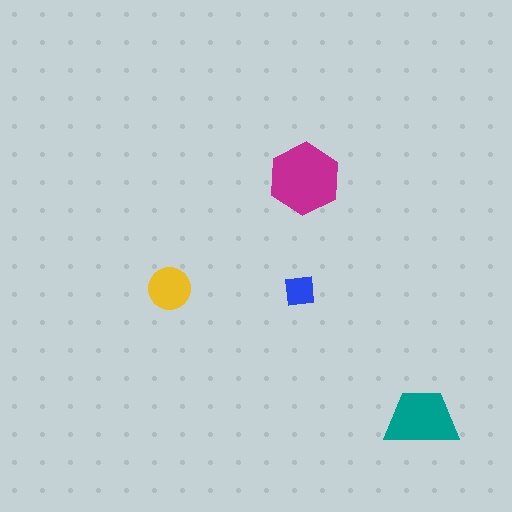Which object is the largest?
The magenta hexagon.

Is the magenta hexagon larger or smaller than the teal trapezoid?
Larger.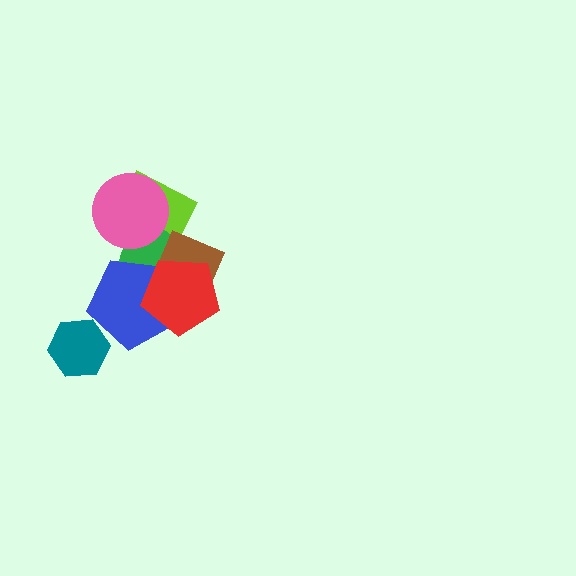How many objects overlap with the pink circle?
2 objects overlap with the pink circle.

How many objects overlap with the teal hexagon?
0 objects overlap with the teal hexagon.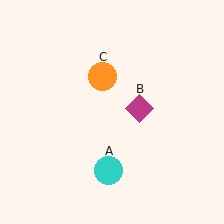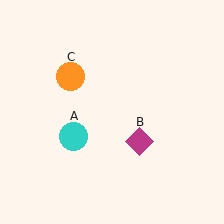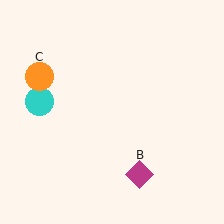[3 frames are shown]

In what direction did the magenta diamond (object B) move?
The magenta diamond (object B) moved down.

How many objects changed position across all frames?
3 objects changed position: cyan circle (object A), magenta diamond (object B), orange circle (object C).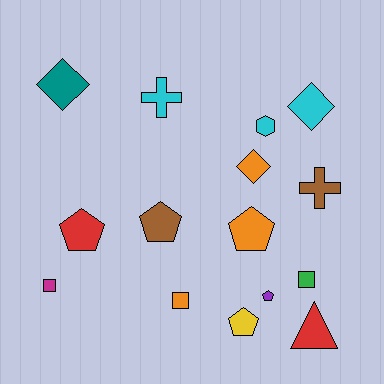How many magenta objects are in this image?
There is 1 magenta object.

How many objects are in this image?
There are 15 objects.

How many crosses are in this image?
There are 2 crosses.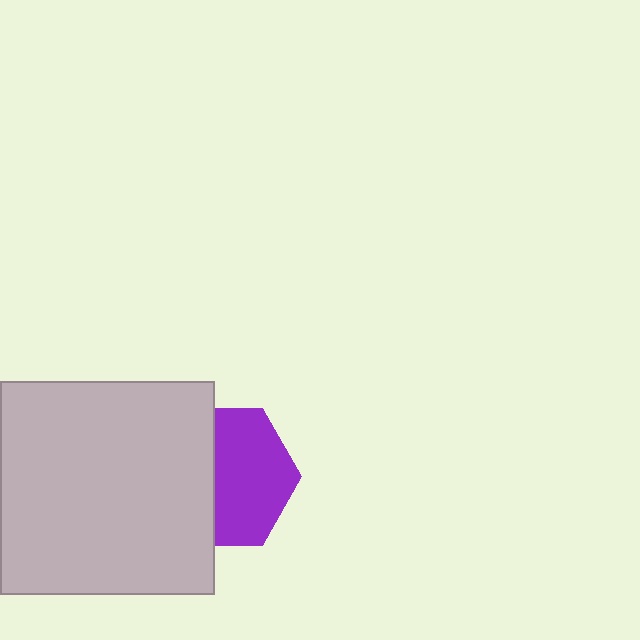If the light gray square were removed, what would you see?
You would see the complete purple hexagon.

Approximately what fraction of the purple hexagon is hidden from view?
Roughly 44% of the purple hexagon is hidden behind the light gray square.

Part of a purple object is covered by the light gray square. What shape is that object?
It is a hexagon.